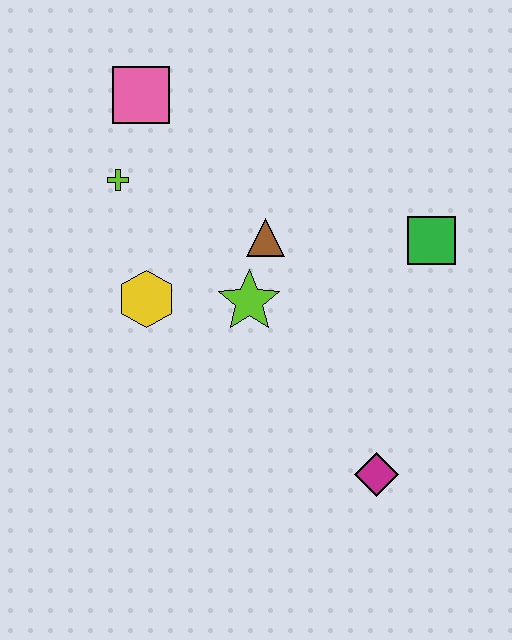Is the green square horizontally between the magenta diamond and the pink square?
No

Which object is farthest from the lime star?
The pink square is farthest from the lime star.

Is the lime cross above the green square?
Yes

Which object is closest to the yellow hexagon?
The lime star is closest to the yellow hexagon.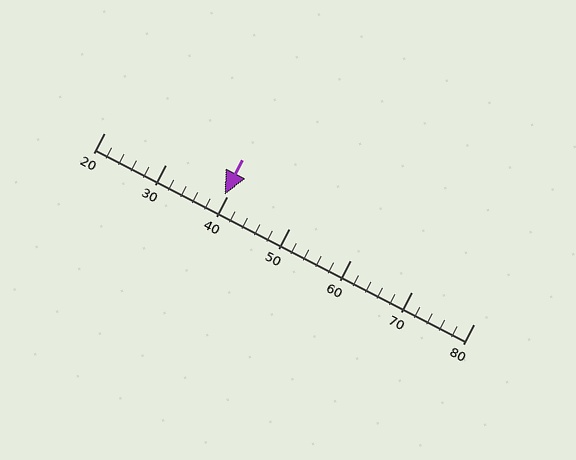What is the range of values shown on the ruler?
The ruler shows values from 20 to 80.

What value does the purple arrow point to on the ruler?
The purple arrow points to approximately 40.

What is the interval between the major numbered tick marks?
The major tick marks are spaced 10 units apart.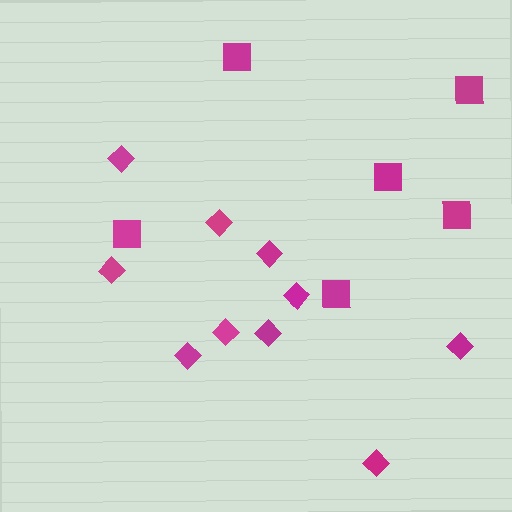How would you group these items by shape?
There are 2 groups: one group of diamonds (10) and one group of squares (6).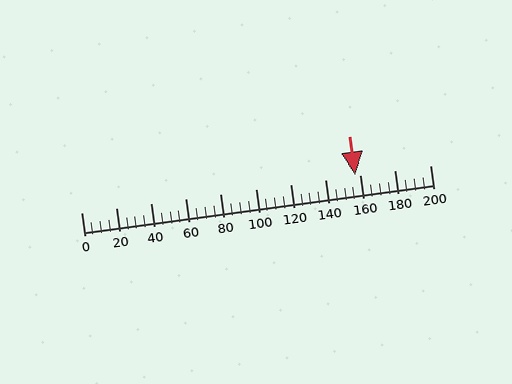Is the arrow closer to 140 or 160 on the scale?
The arrow is closer to 160.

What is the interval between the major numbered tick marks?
The major tick marks are spaced 20 units apart.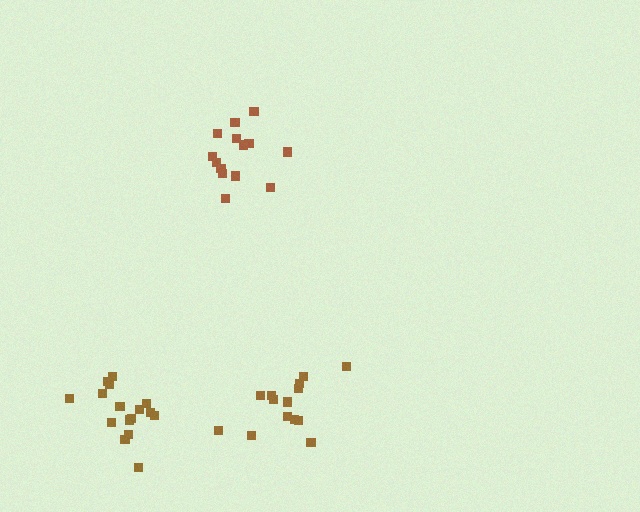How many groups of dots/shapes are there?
There are 3 groups.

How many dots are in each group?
Group 1: 14 dots, Group 2: 16 dots, Group 3: 14 dots (44 total).